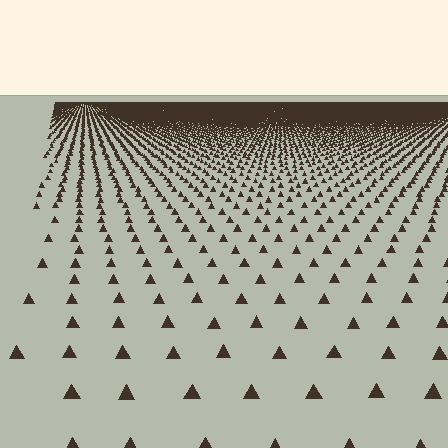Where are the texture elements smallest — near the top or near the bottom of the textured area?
Near the top.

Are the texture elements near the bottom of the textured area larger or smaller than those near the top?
Larger. Near the bottom, elements are closer to the viewer and appear at a bigger on-screen size.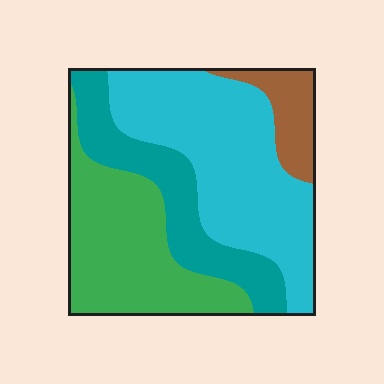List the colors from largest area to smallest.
From largest to smallest: cyan, green, teal, brown.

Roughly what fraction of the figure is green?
Green takes up about one third (1/3) of the figure.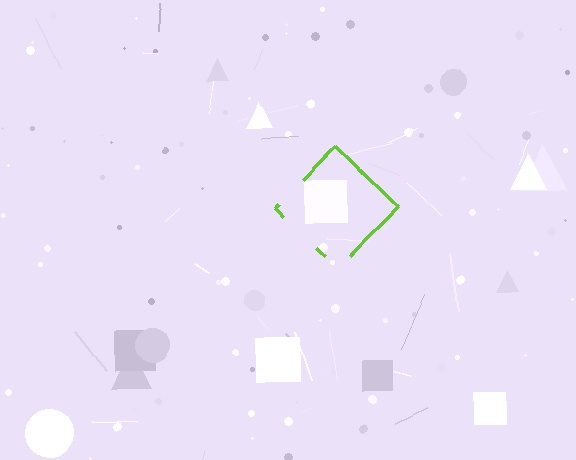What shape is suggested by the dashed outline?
The dashed outline suggests a diamond.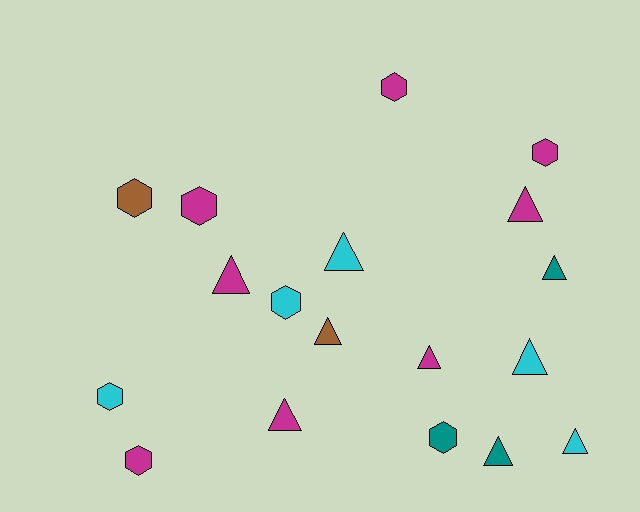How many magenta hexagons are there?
There are 4 magenta hexagons.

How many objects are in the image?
There are 18 objects.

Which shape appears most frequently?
Triangle, with 10 objects.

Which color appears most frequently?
Magenta, with 8 objects.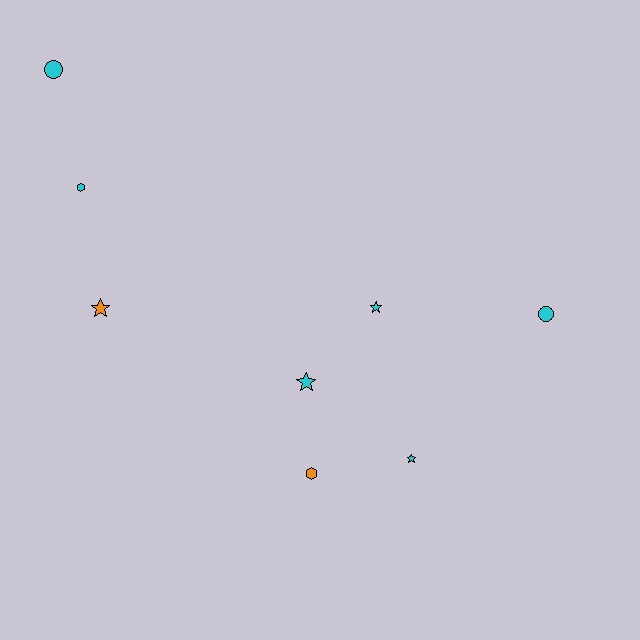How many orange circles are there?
There are no orange circles.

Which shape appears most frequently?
Star, with 4 objects.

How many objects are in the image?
There are 8 objects.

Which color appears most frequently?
Cyan, with 6 objects.